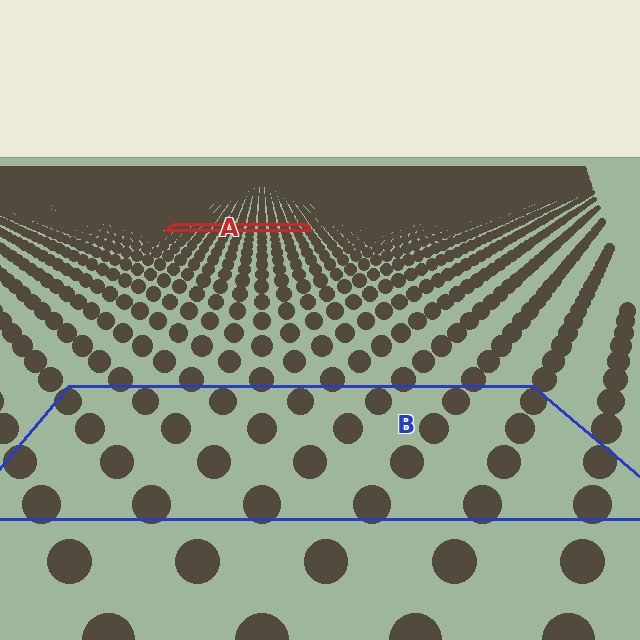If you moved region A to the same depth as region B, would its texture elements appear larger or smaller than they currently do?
They would appear larger. At a closer depth, the same texture elements are projected at a bigger on-screen size.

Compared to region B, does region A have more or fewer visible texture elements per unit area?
Region A has more texture elements per unit area — they are packed more densely because it is farther away.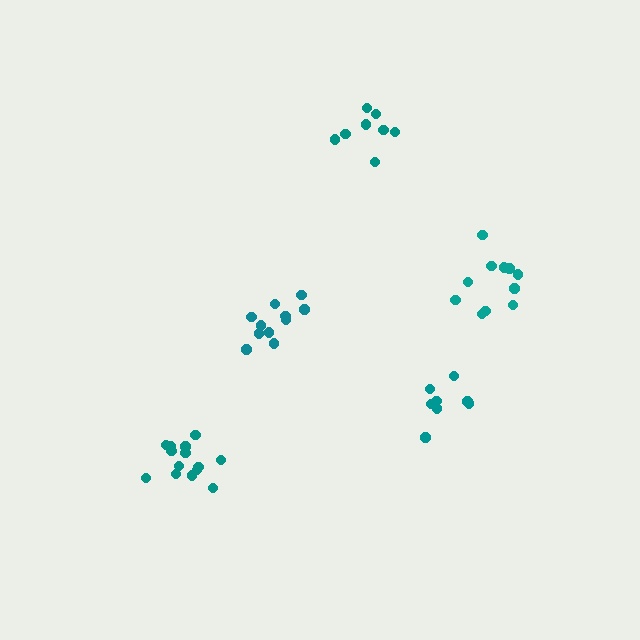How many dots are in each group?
Group 1: 8 dots, Group 2: 11 dots, Group 3: 14 dots, Group 4: 11 dots, Group 5: 8 dots (52 total).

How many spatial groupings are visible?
There are 5 spatial groupings.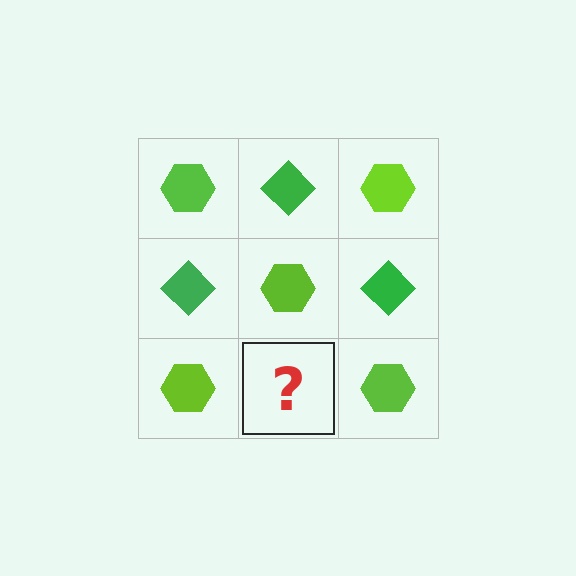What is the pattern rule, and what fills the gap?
The rule is that it alternates lime hexagon and green diamond in a checkerboard pattern. The gap should be filled with a green diamond.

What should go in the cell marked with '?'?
The missing cell should contain a green diamond.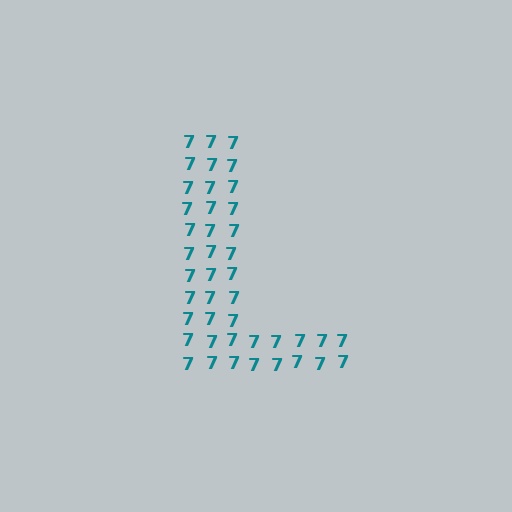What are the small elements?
The small elements are digit 7's.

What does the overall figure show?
The overall figure shows the letter L.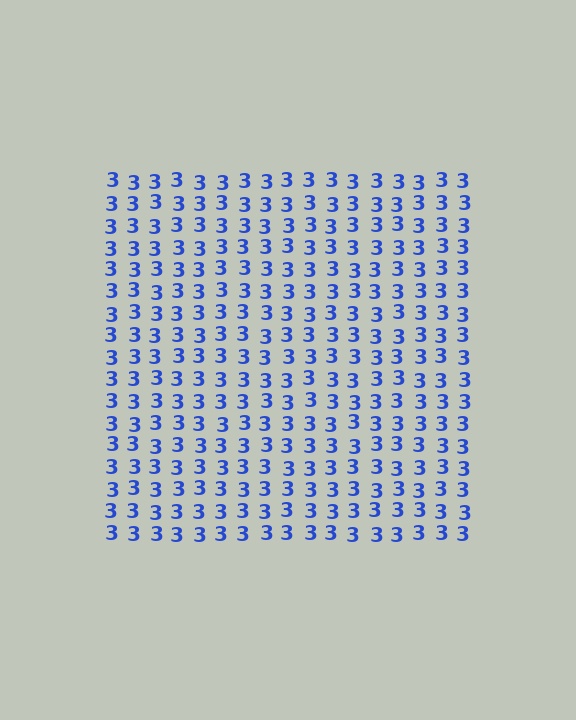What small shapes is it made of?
It is made of small digit 3's.